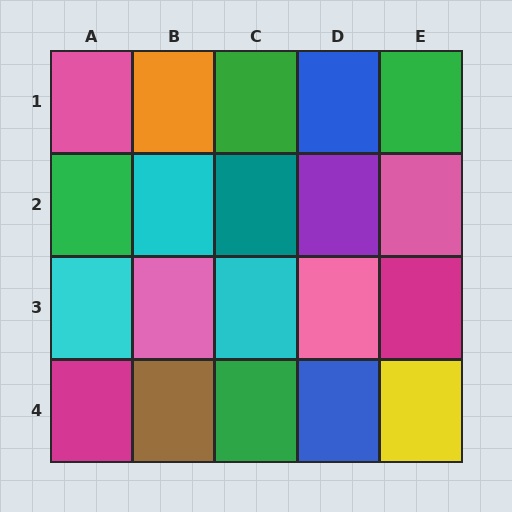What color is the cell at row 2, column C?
Teal.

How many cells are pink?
4 cells are pink.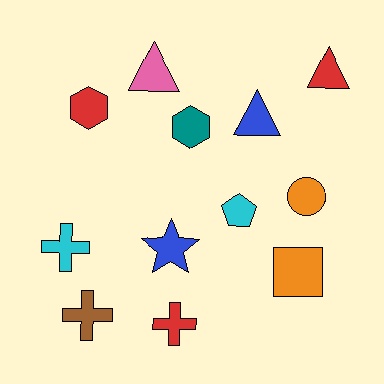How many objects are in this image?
There are 12 objects.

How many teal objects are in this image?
There is 1 teal object.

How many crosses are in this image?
There are 3 crosses.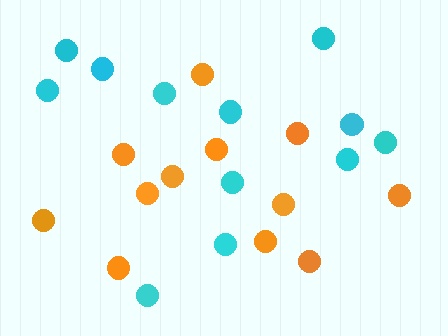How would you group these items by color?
There are 2 groups: one group of orange circles (12) and one group of cyan circles (12).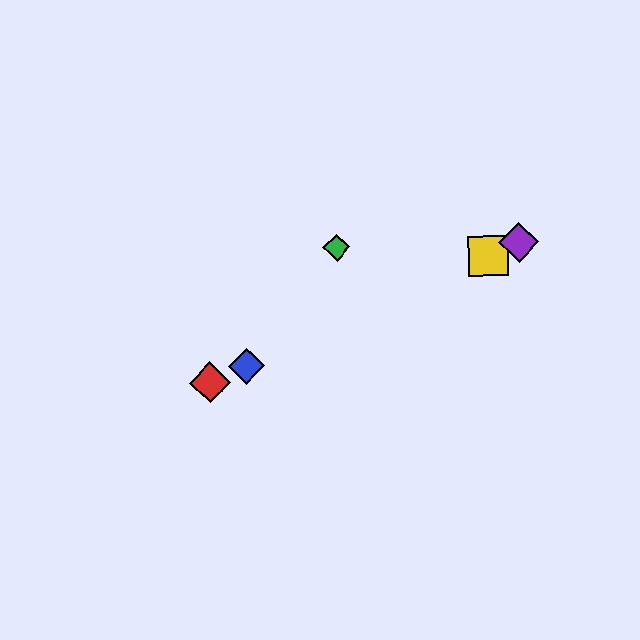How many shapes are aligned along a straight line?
4 shapes (the red diamond, the blue diamond, the yellow square, the purple diamond) are aligned along a straight line.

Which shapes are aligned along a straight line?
The red diamond, the blue diamond, the yellow square, the purple diamond are aligned along a straight line.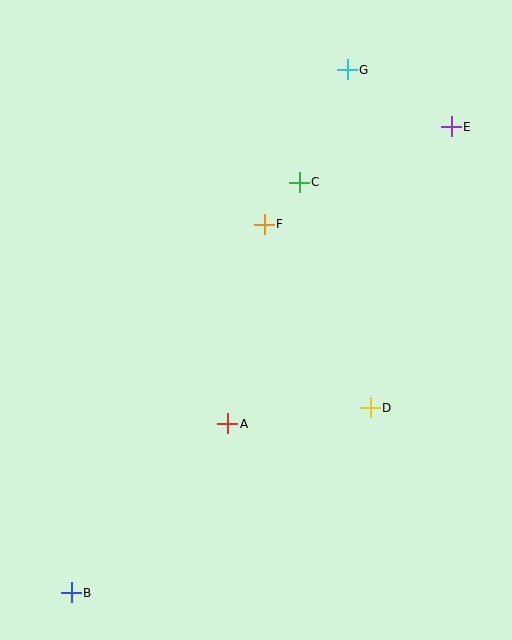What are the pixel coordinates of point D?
Point D is at (370, 408).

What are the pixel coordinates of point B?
Point B is at (71, 593).